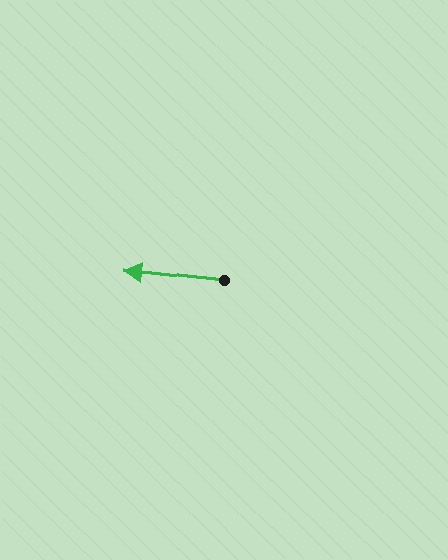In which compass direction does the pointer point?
West.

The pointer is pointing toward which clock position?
Roughly 9 o'clock.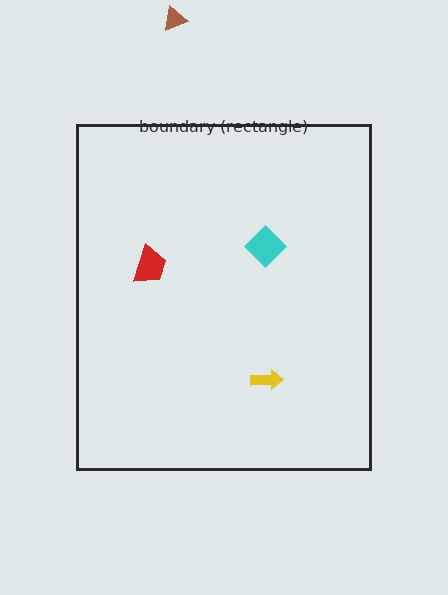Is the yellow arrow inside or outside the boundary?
Inside.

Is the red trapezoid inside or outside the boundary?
Inside.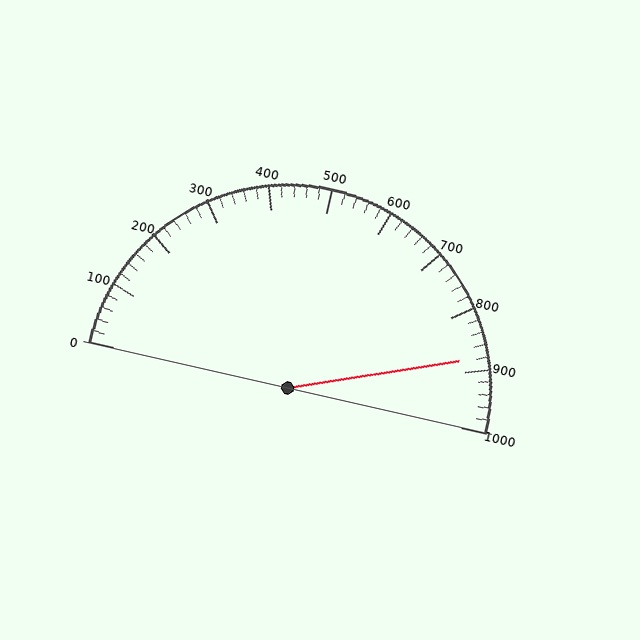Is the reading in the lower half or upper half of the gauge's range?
The reading is in the upper half of the range (0 to 1000).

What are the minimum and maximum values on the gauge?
The gauge ranges from 0 to 1000.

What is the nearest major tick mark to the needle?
The nearest major tick mark is 900.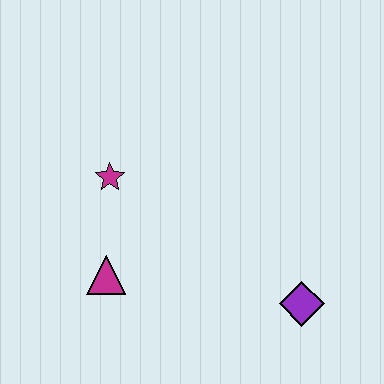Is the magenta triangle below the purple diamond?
No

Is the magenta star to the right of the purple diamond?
No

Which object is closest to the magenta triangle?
The magenta star is closest to the magenta triangle.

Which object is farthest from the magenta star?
The purple diamond is farthest from the magenta star.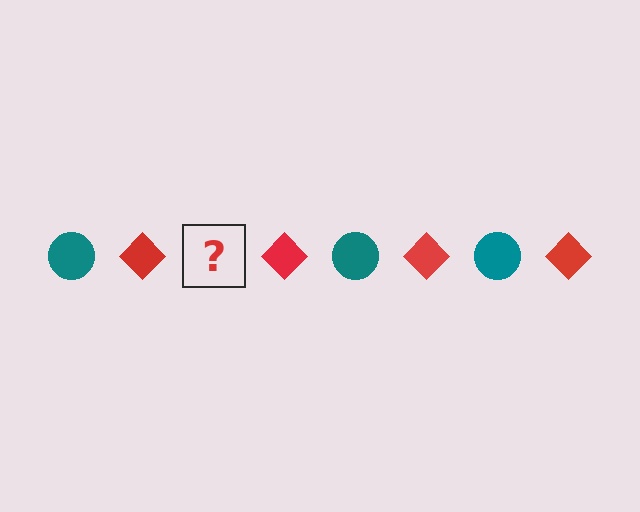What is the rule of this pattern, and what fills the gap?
The rule is that the pattern alternates between teal circle and red diamond. The gap should be filled with a teal circle.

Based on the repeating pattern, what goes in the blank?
The blank should be a teal circle.